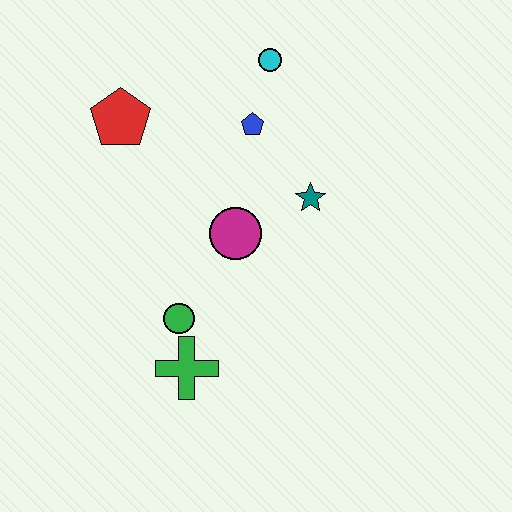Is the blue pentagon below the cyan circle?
Yes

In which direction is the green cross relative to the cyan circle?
The green cross is below the cyan circle.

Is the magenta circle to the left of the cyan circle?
Yes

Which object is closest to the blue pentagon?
The cyan circle is closest to the blue pentagon.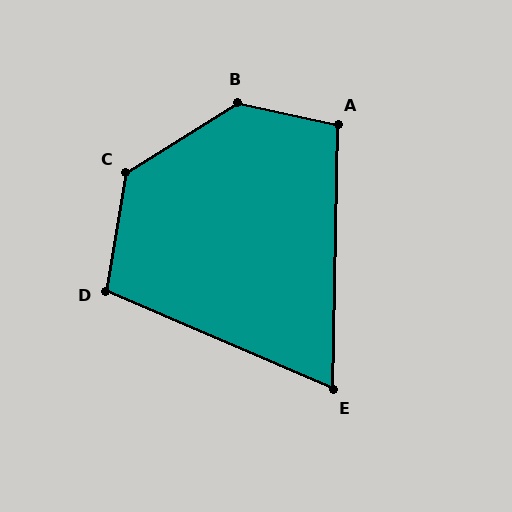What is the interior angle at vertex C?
Approximately 132 degrees (obtuse).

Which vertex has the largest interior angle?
B, at approximately 135 degrees.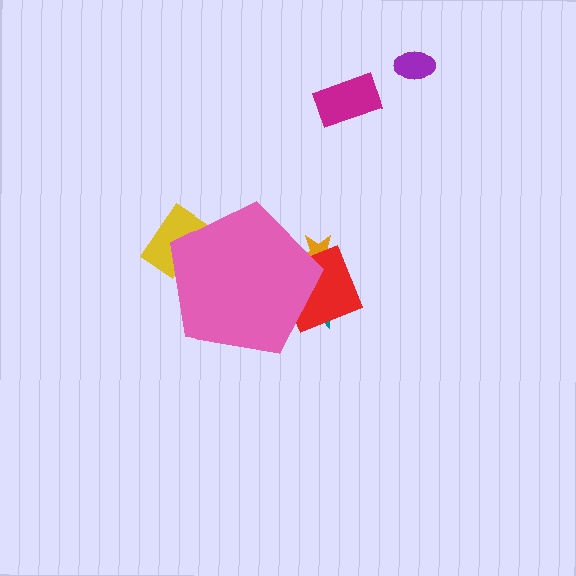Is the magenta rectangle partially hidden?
No, the magenta rectangle is fully visible.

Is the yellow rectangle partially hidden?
Yes, the yellow rectangle is partially hidden behind the pink pentagon.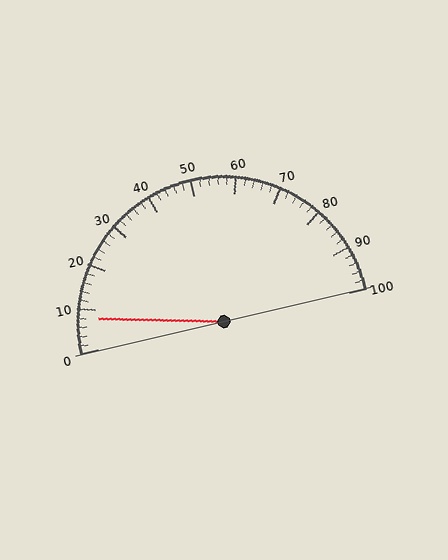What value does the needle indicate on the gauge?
The needle indicates approximately 8.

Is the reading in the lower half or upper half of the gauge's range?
The reading is in the lower half of the range (0 to 100).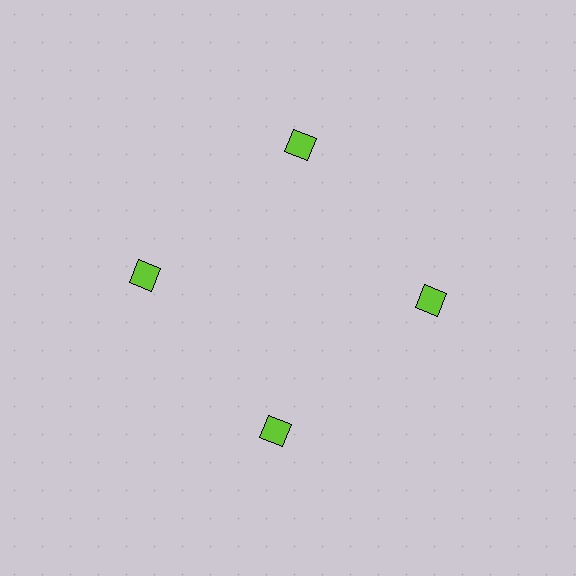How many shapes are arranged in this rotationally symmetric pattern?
There are 4 shapes, arranged in 4 groups of 1.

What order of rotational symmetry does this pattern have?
This pattern has 4-fold rotational symmetry.